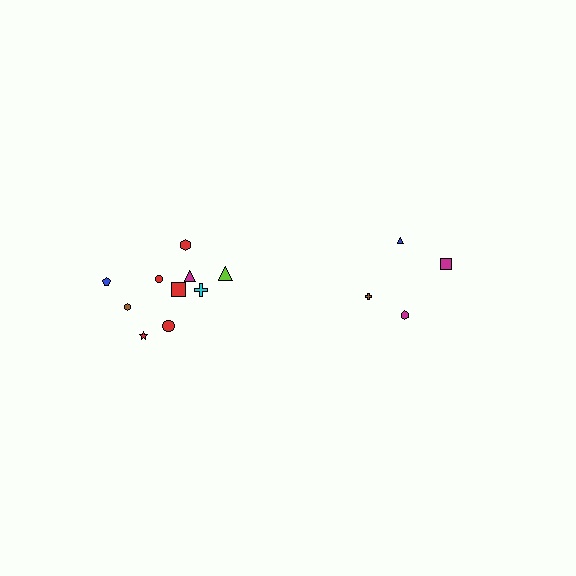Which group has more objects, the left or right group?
The left group.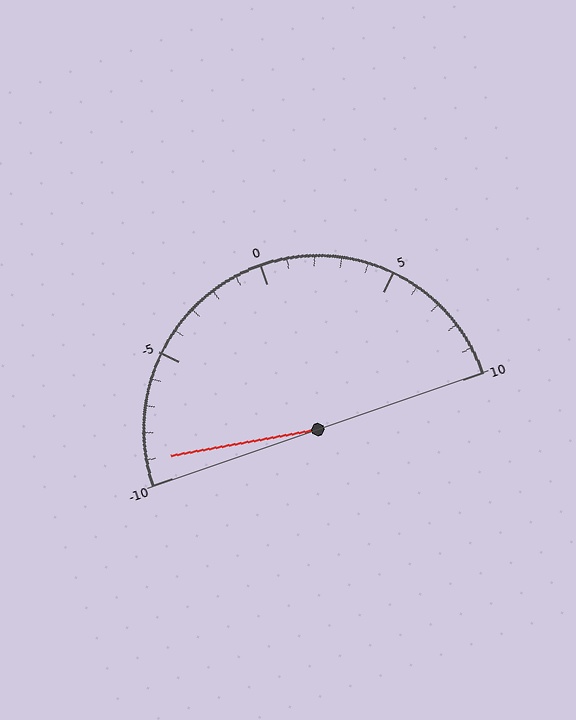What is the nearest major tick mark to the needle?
The nearest major tick mark is -10.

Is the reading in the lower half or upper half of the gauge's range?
The reading is in the lower half of the range (-10 to 10).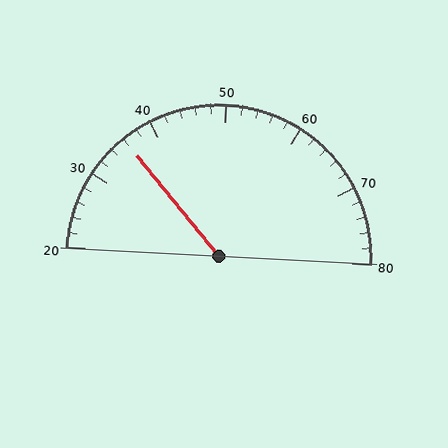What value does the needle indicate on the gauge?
The needle indicates approximately 36.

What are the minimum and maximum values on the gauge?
The gauge ranges from 20 to 80.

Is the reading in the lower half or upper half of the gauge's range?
The reading is in the lower half of the range (20 to 80).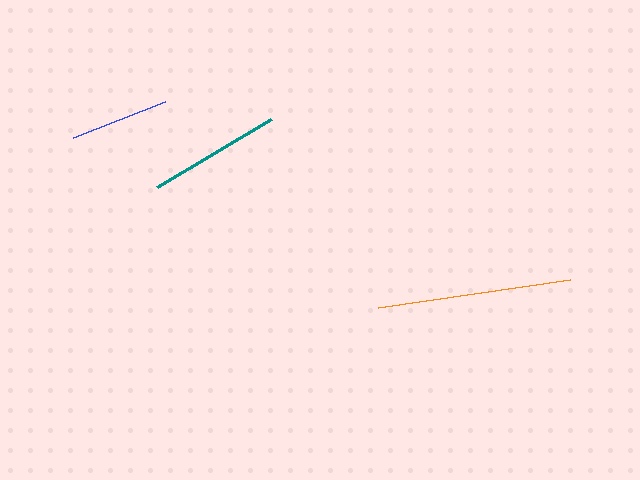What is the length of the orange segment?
The orange segment is approximately 194 pixels long.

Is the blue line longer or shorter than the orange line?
The orange line is longer than the blue line.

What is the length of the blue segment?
The blue segment is approximately 98 pixels long.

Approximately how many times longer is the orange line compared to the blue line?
The orange line is approximately 2.0 times the length of the blue line.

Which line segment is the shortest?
The blue line is the shortest at approximately 98 pixels.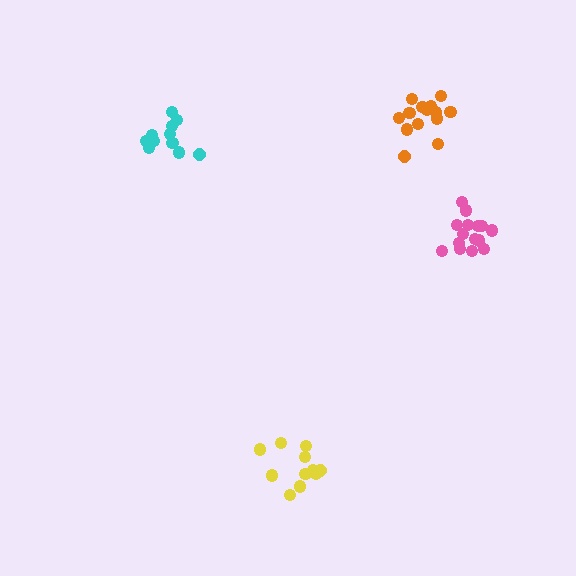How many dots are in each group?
Group 1: 12 dots, Group 2: 14 dots, Group 3: 15 dots, Group 4: 11 dots (52 total).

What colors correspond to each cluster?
The clusters are colored: yellow, orange, pink, cyan.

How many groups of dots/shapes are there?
There are 4 groups.